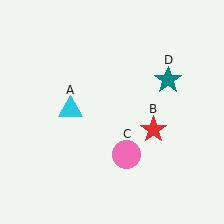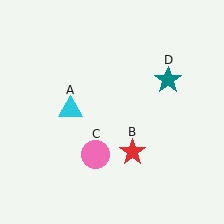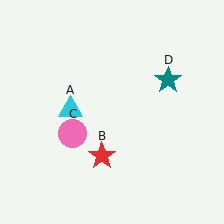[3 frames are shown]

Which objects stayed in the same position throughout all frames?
Cyan triangle (object A) and teal star (object D) remained stationary.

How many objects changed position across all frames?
2 objects changed position: red star (object B), pink circle (object C).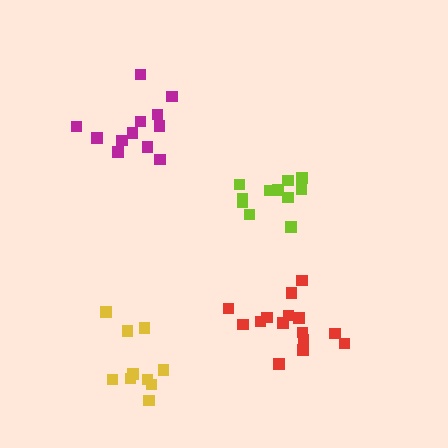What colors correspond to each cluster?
The clusters are colored: lime, magenta, red, yellow.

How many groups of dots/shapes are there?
There are 4 groups.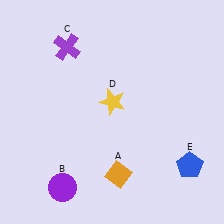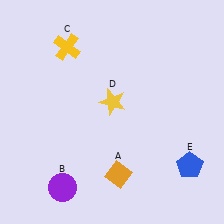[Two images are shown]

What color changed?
The cross (C) changed from purple in Image 1 to yellow in Image 2.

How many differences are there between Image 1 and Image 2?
There is 1 difference between the two images.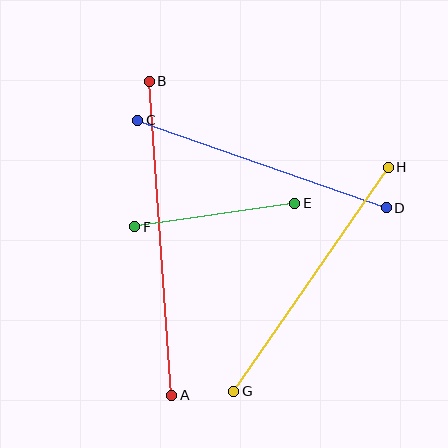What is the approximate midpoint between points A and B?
The midpoint is at approximately (161, 238) pixels.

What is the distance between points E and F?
The distance is approximately 162 pixels.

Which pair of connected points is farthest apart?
Points A and B are farthest apart.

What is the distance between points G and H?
The distance is approximately 272 pixels.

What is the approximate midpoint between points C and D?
The midpoint is at approximately (262, 164) pixels.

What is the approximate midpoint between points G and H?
The midpoint is at approximately (311, 279) pixels.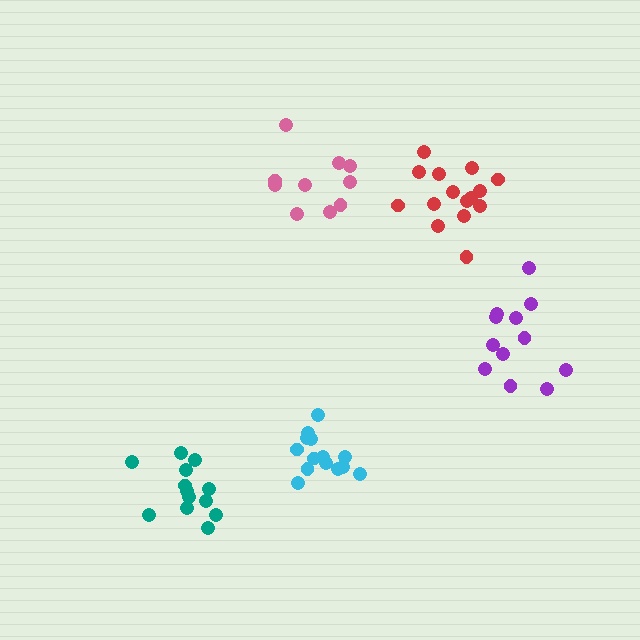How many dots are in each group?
Group 1: 12 dots, Group 2: 15 dots, Group 3: 14 dots, Group 4: 13 dots, Group 5: 10 dots (64 total).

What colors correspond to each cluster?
The clusters are colored: purple, red, cyan, teal, pink.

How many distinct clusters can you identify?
There are 5 distinct clusters.